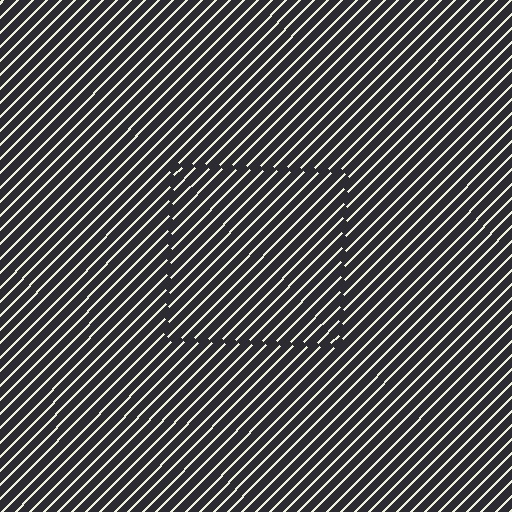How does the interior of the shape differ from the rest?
The interior of the shape contains the same grating, shifted by half a period — the contour is defined by the phase discontinuity where line-ends from the inner and outer gratings abut.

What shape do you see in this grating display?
An illusory square. The interior of the shape contains the same grating, shifted by half a period — the contour is defined by the phase discontinuity where line-ends from the inner and outer gratings abut.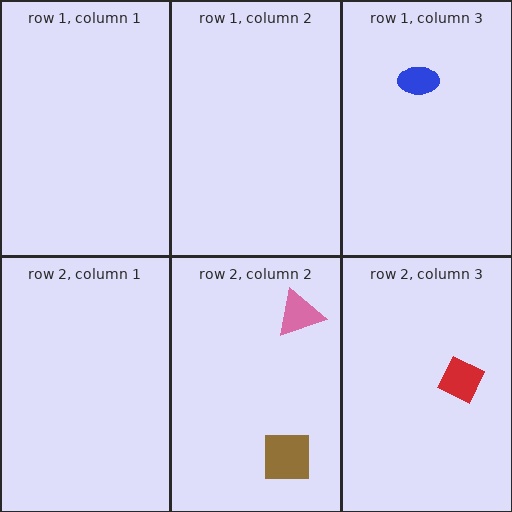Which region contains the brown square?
The row 2, column 2 region.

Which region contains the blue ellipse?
The row 1, column 3 region.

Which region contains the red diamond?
The row 2, column 3 region.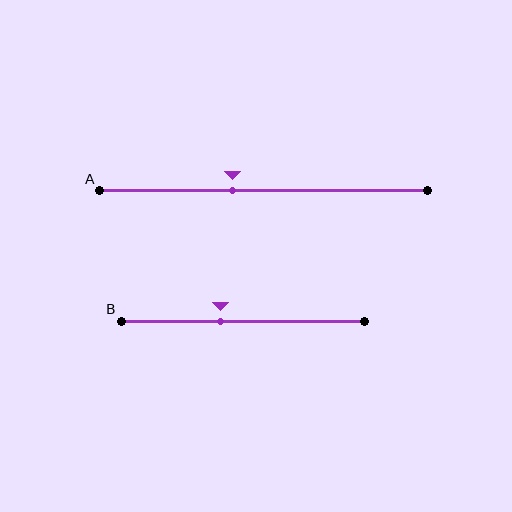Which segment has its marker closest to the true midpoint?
Segment B has its marker closest to the true midpoint.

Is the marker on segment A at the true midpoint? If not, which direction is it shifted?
No, the marker on segment A is shifted to the left by about 10% of the segment length.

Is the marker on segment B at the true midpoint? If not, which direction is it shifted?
No, the marker on segment B is shifted to the left by about 9% of the segment length.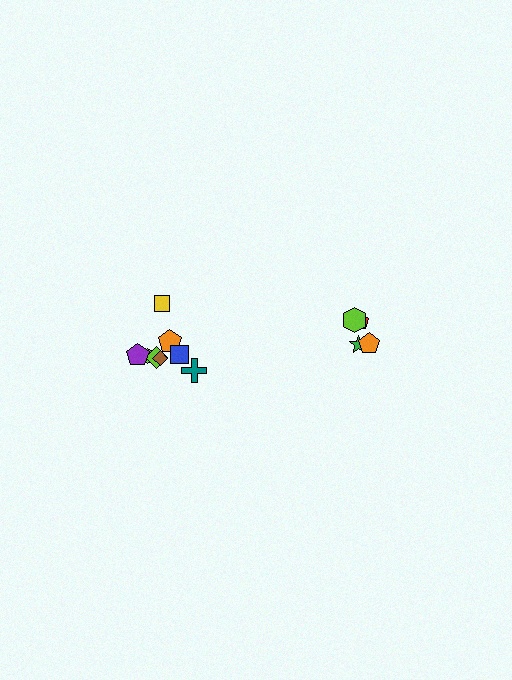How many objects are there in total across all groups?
There are 12 objects.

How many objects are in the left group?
There are 8 objects.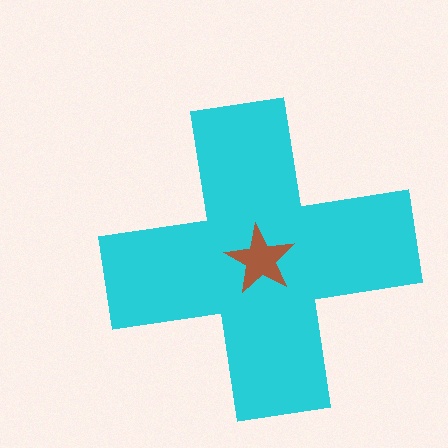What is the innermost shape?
The brown star.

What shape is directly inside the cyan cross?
The brown star.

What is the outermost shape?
The cyan cross.